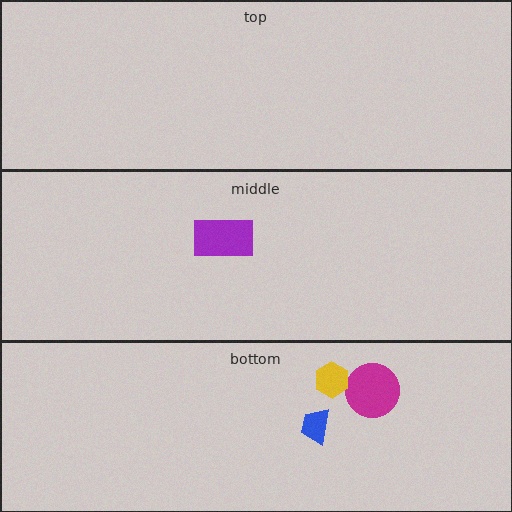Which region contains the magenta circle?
The bottom region.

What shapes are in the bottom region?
The magenta circle, the blue trapezoid, the yellow hexagon.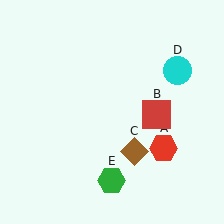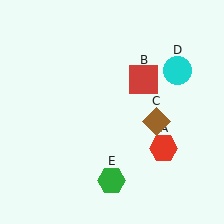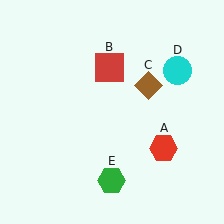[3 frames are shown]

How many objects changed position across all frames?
2 objects changed position: red square (object B), brown diamond (object C).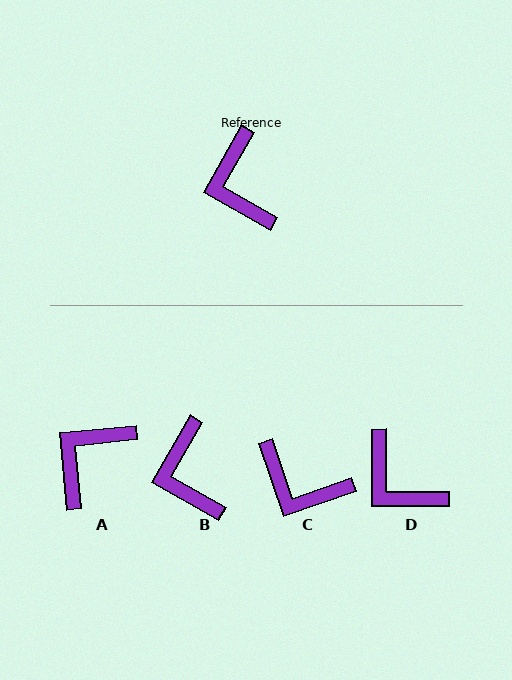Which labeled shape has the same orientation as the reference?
B.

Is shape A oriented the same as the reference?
No, it is off by about 55 degrees.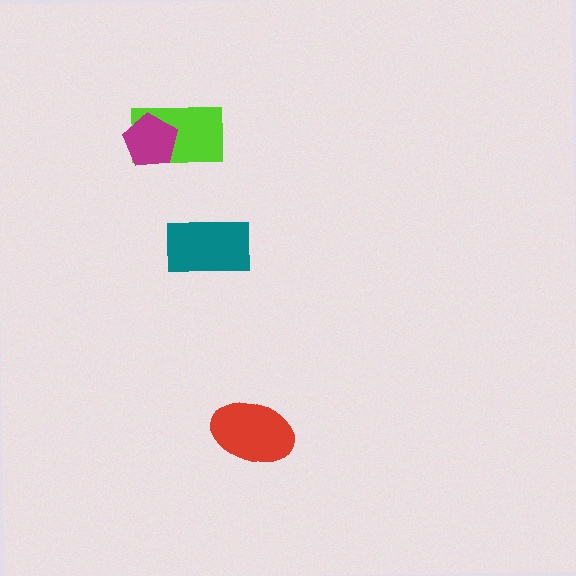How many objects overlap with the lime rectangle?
1 object overlaps with the lime rectangle.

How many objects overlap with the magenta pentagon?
1 object overlaps with the magenta pentagon.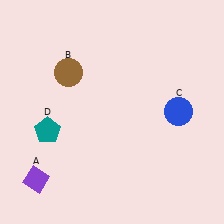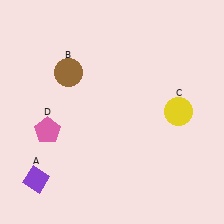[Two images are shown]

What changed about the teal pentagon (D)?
In Image 1, D is teal. In Image 2, it changed to pink.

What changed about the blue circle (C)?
In Image 1, C is blue. In Image 2, it changed to yellow.